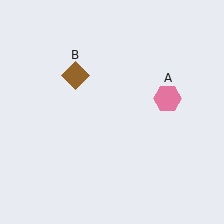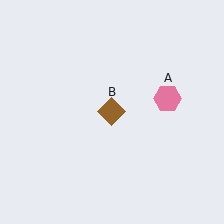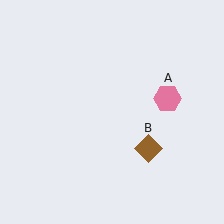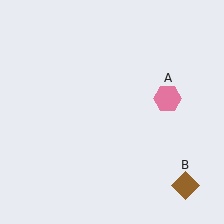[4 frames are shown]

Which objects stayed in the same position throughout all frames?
Pink hexagon (object A) remained stationary.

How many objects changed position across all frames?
1 object changed position: brown diamond (object B).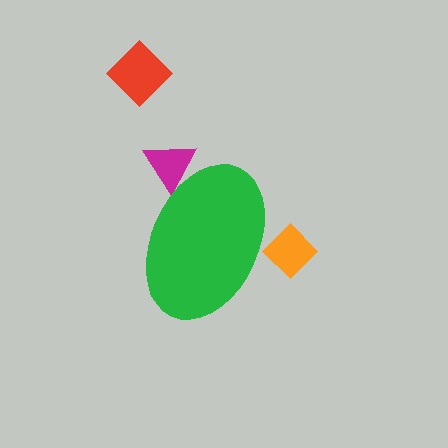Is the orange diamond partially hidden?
Yes, the orange diamond is partially hidden behind the green ellipse.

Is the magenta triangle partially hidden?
Yes, the magenta triangle is partially hidden behind the green ellipse.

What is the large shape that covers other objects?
A green ellipse.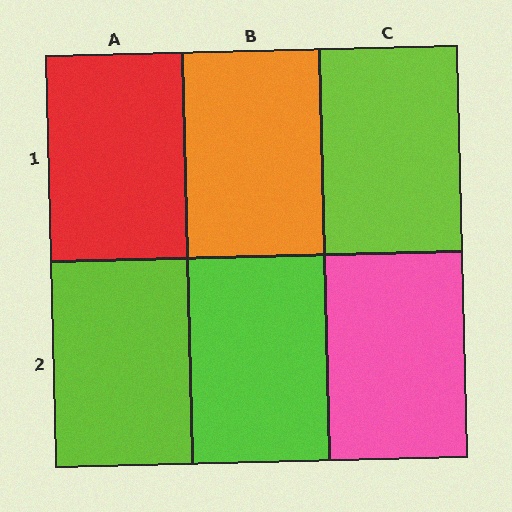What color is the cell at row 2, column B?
Lime.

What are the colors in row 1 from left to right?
Red, orange, lime.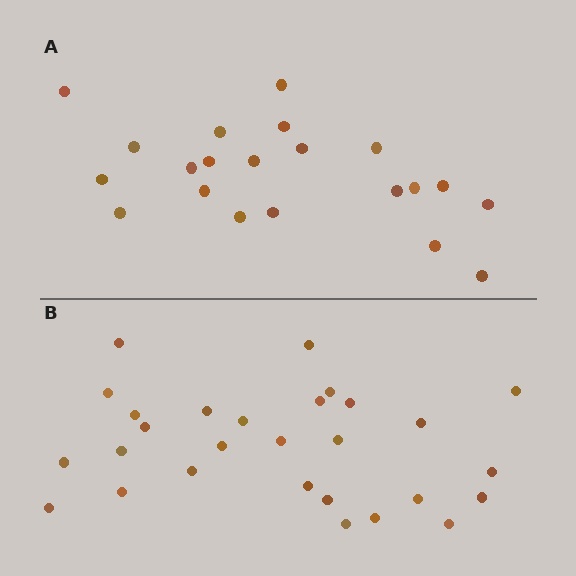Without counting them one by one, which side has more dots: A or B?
Region B (the bottom region) has more dots.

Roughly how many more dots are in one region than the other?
Region B has roughly 8 or so more dots than region A.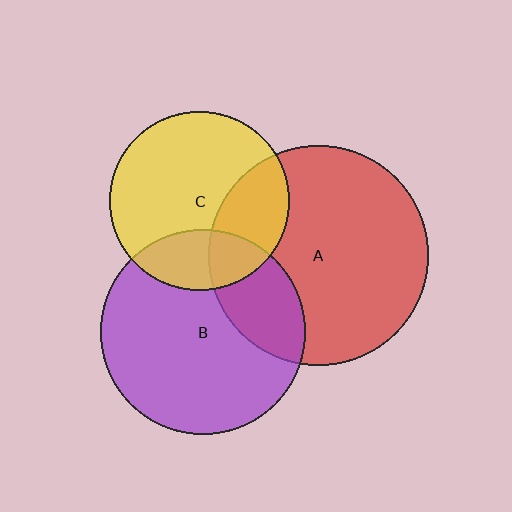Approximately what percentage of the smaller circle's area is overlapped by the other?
Approximately 30%.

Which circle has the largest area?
Circle A (red).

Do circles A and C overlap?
Yes.